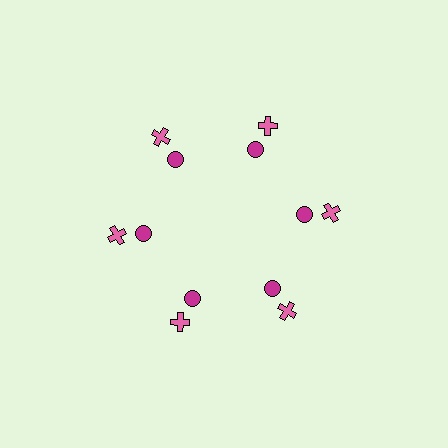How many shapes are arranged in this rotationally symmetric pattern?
There are 12 shapes, arranged in 6 groups of 2.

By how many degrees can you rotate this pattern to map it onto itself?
The pattern maps onto itself every 60 degrees of rotation.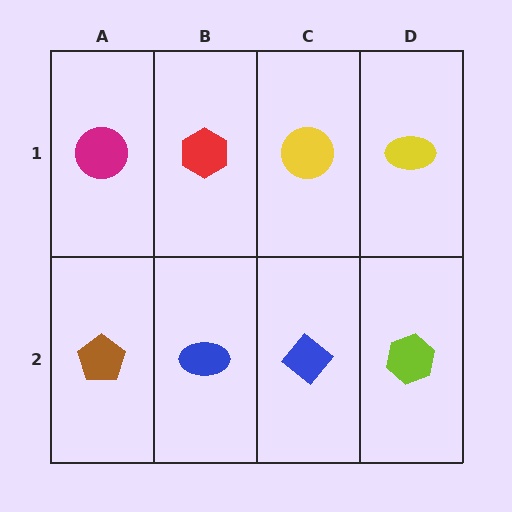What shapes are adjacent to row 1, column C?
A blue diamond (row 2, column C), a red hexagon (row 1, column B), a yellow ellipse (row 1, column D).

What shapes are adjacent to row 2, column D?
A yellow ellipse (row 1, column D), a blue diamond (row 2, column C).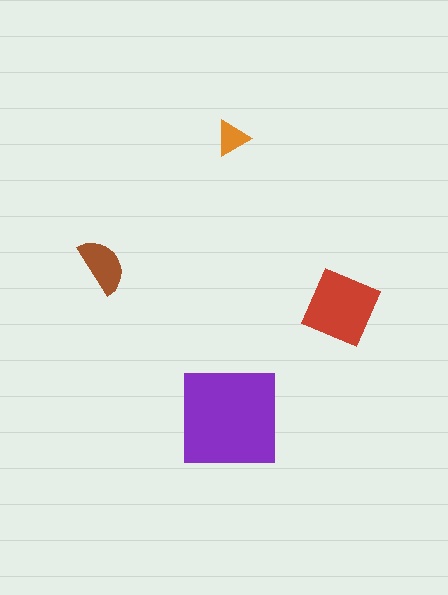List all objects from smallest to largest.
The orange triangle, the brown semicircle, the red diamond, the purple square.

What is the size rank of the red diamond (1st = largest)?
2nd.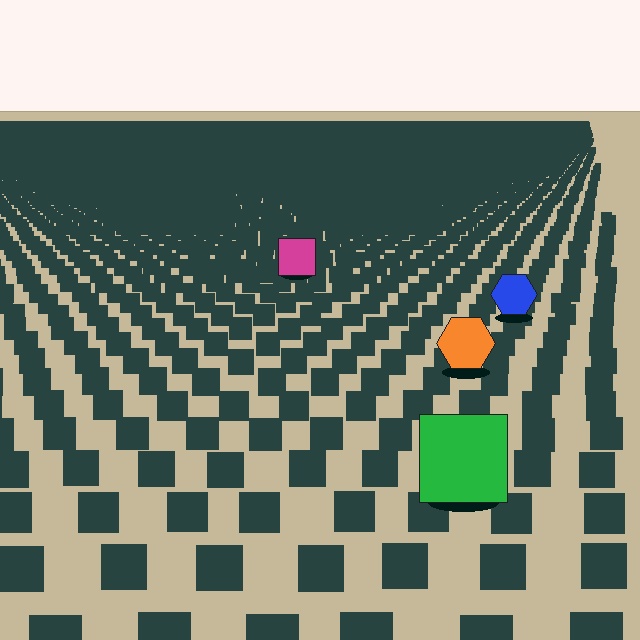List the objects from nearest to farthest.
From nearest to farthest: the green square, the orange hexagon, the blue hexagon, the magenta square.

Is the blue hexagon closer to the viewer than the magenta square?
Yes. The blue hexagon is closer — you can tell from the texture gradient: the ground texture is coarser near it.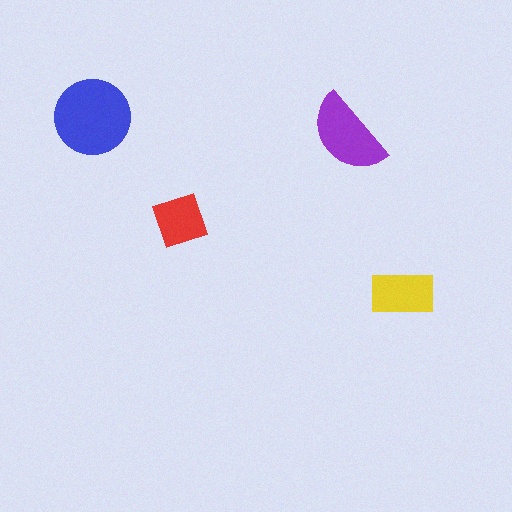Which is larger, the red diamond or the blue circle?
The blue circle.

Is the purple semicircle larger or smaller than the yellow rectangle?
Larger.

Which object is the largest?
The blue circle.